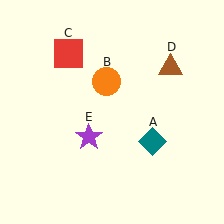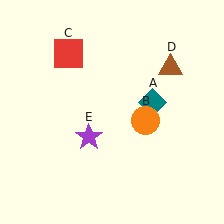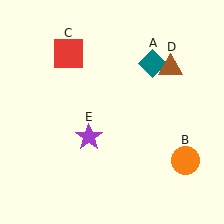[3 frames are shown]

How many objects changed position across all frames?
2 objects changed position: teal diamond (object A), orange circle (object B).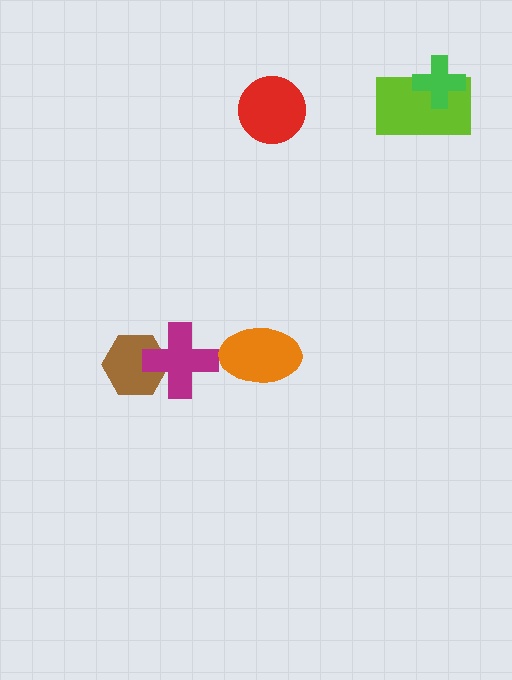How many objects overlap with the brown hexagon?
1 object overlaps with the brown hexagon.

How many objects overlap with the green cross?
1 object overlaps with the green cross.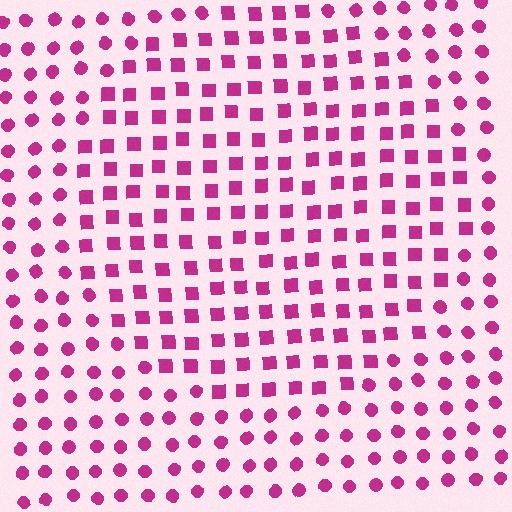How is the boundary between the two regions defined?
The boundary is defined by a change in element shape: squares inside vs. circles outside. All elements share the same color and spacing.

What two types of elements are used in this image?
The image uses squares inside the circle region and circles outside it.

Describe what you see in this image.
The image is filled with small magenta elements arranged in a uniform grid. A circle-shaped region contains squares, while the surrounding area contains circles. The boundary is defined purely by the change in element shape.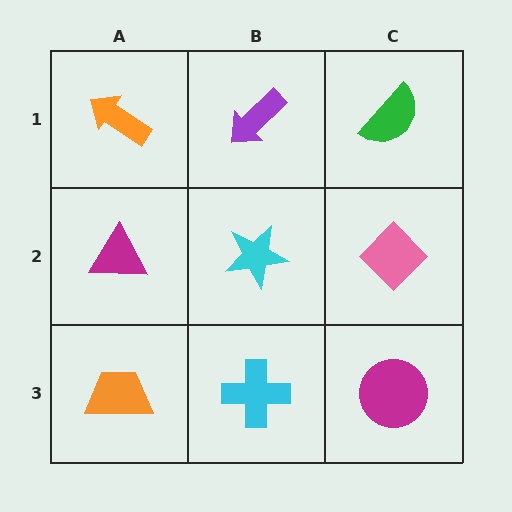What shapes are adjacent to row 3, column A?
A magenta triangle (row 2, column A), a cyan cross (row 3, column B).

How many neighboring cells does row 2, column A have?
3.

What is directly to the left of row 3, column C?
A cyan cross.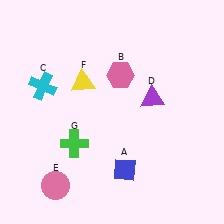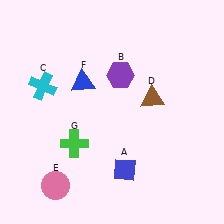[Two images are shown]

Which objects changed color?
B changed from pink to purple. D changed from purple to brown. F changed from yellow to blue.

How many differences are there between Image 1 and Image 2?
There are 3 differences between the two images.